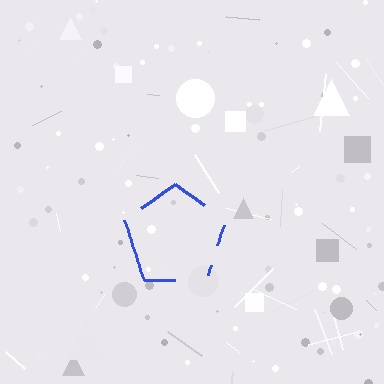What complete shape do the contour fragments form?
The contour fragments form a pentagon.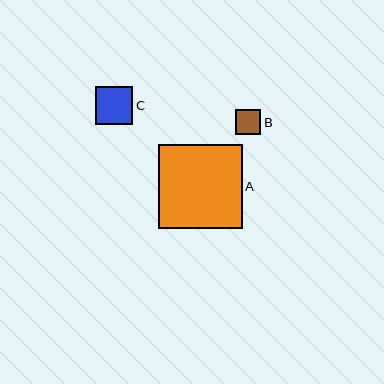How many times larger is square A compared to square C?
Square A is approximately 2.2 times the size of square C.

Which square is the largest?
Square A is the largest with a size of approximately 84 pixels.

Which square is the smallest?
Square B is the smallest with a size of approximately 25 pixels.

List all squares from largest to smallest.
From largest to smallest: A, C, B.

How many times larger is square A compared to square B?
Square A is approximately 3.3 times the size of square B.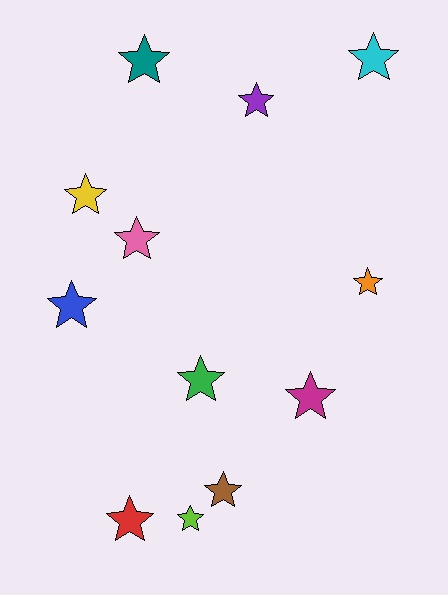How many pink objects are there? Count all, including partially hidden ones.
There is 1 pink object.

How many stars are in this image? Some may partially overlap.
There are 12 stars.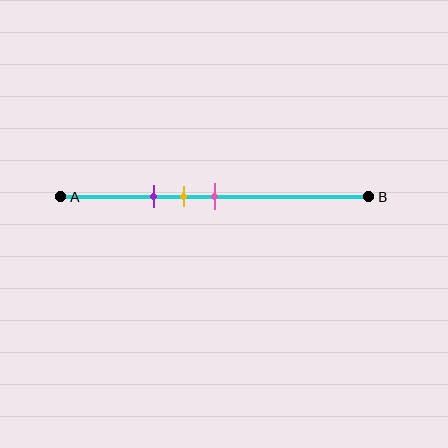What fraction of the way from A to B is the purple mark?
The purple mark is approximately 30% (0.3) of the way from A to B.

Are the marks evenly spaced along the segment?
Yes, the marks are approximately evenly spaced.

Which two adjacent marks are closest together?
The yellow and pink marks are the closest adjacent pair.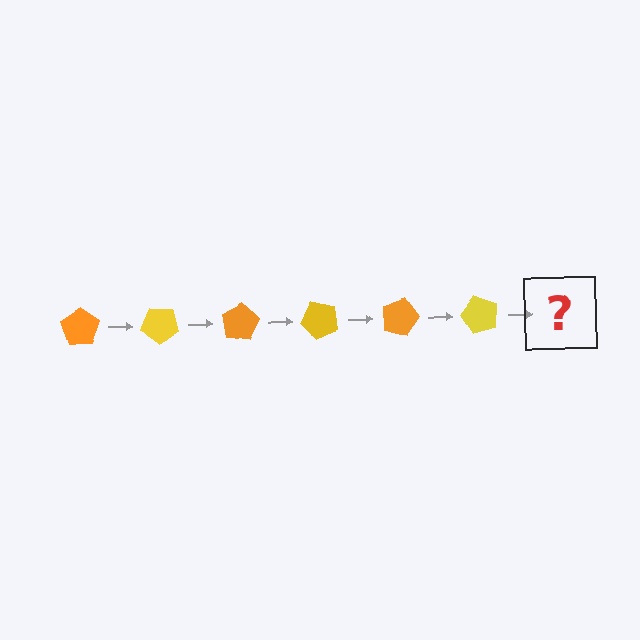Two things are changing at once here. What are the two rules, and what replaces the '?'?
The two rules are that it rotates 40 degrees each step and the color cycles through orange and yellow. The '?' should be an orange pentagon, rotated 240 degrees from the start.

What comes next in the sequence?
The next element should be an orange pentagon, rotated 240 degrees from the start.